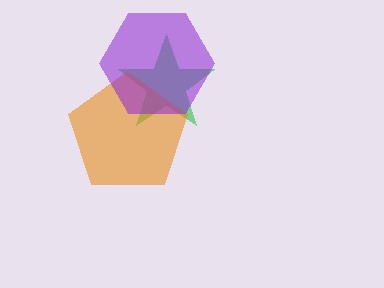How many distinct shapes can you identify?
There are 3 distinct shapes: a green star, an orange pentagon, a purple hexagon.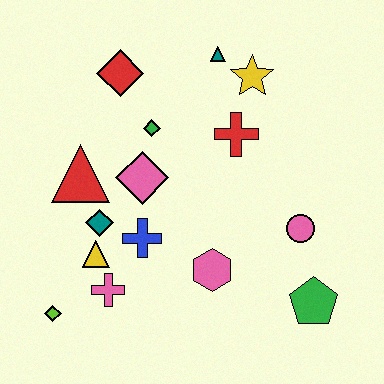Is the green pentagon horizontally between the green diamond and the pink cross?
No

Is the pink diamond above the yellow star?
No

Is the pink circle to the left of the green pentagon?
Yes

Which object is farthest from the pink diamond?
The green pentagon is farthest from the pink diamond.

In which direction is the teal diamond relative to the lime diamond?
The teal diamond is above the lime diamond.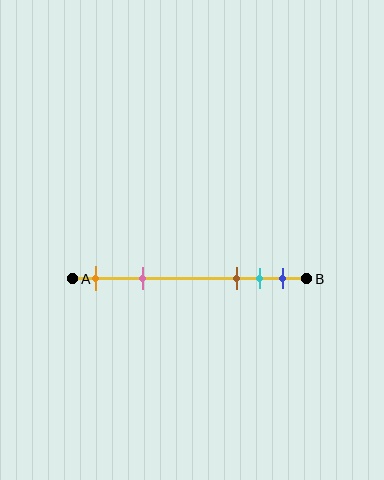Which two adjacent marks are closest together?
The cyan and blue marks are the closest adjacent pair.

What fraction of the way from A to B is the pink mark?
The pink mark is approximately 30% (0.3) of the way from A to B.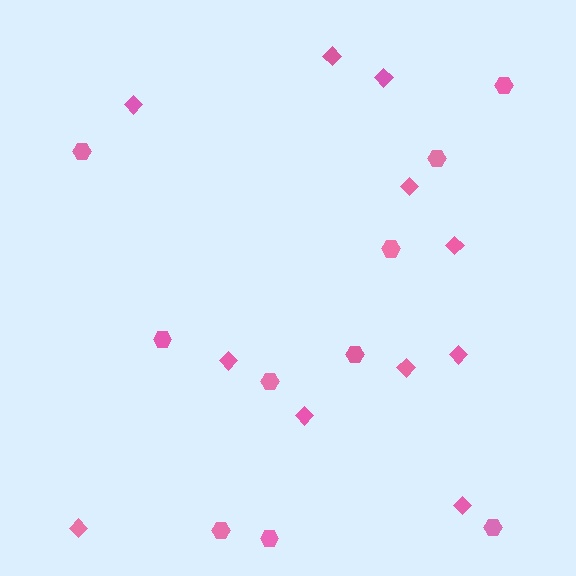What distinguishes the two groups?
There are 2 groups: one group of hexagons (10) and one group of diamonds (11).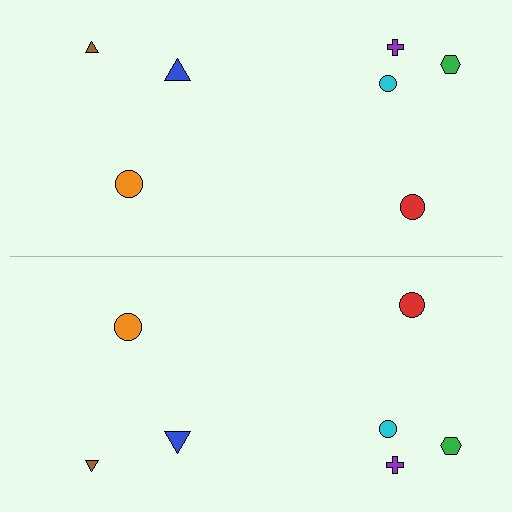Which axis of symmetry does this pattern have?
The pattern has a horizontal axis of symmetry running through the center of the image.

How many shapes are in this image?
There are 14 shapes in this image.